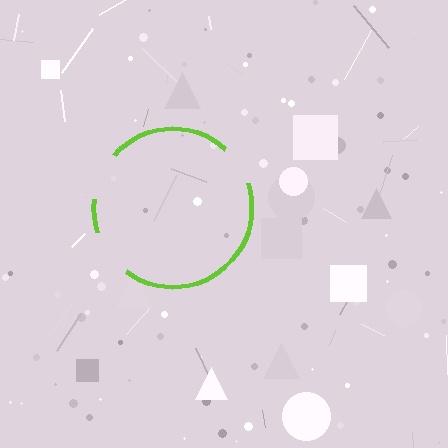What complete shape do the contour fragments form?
The contour fragments form a circle.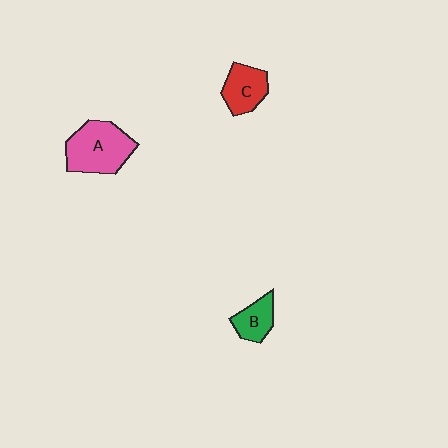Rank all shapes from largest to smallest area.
From largest to smallest: A (pink), C (red), B (green).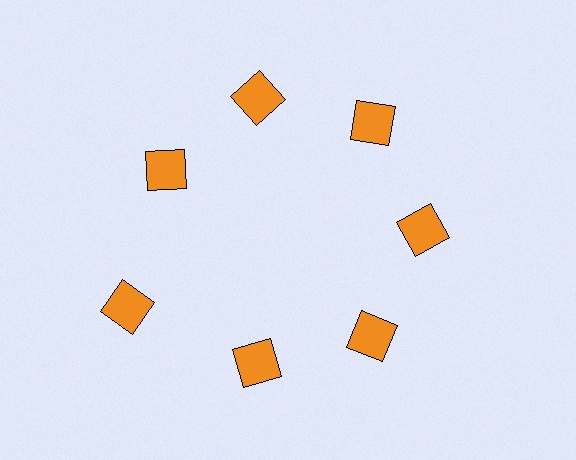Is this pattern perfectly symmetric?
No. The 7 orange squares are arranged in a ring, but one element near the 8 o'clock position is pushed outward from the center, breaking the 7-fold rotational symmetry.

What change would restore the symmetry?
The symmetry would be restored by moving it inward, back onto the ring so that all 7 squares sit at equal angles and equal distance from the center.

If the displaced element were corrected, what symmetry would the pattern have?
It would have 7-fold rotational symmetry — the pattern would map onto itself every 51 degrees.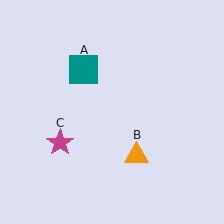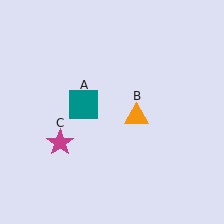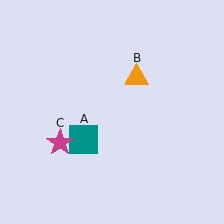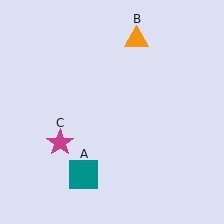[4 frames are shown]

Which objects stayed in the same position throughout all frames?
Magenta star (object C) remained stationary.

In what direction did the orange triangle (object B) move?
The orange triangle (object B) moved up.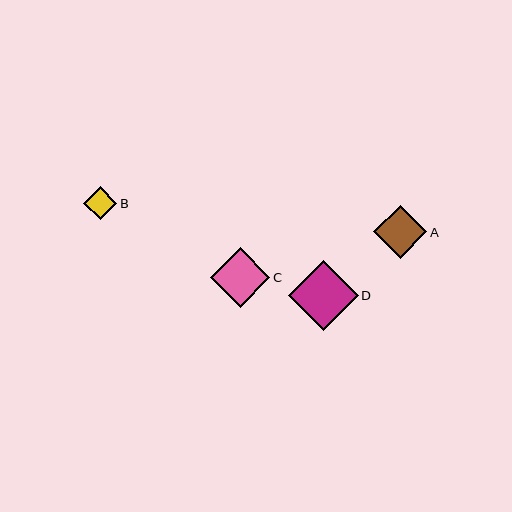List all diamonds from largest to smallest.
From largest to smallest: D, C, A, B.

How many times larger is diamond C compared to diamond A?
Diamond C is approximately 1.1 times the size of diamond A.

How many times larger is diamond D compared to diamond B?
Diamond D is approximately 2.1 times the size of diamond B.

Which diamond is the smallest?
Diamond B is the smallest with a size of approximately 33 pixels.